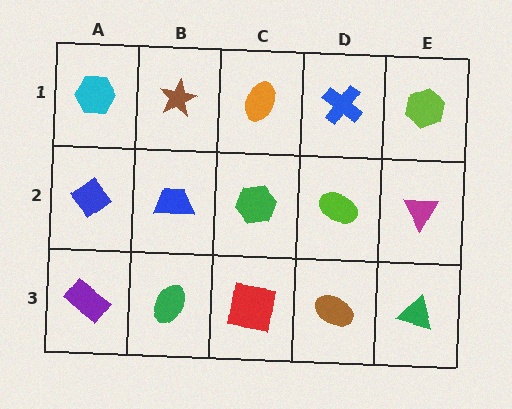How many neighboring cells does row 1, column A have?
2.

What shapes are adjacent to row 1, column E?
A magenta triangle (row 2, column E), a blue cross (row 1, column D).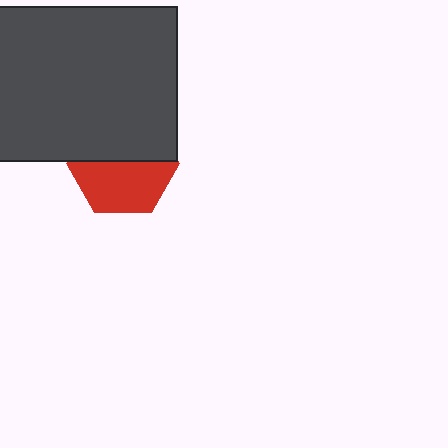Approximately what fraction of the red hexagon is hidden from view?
Roughly 47% of the red hexagon is hidden behind the dark gray rectangle.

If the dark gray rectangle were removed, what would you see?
You would see the complete red hexagon.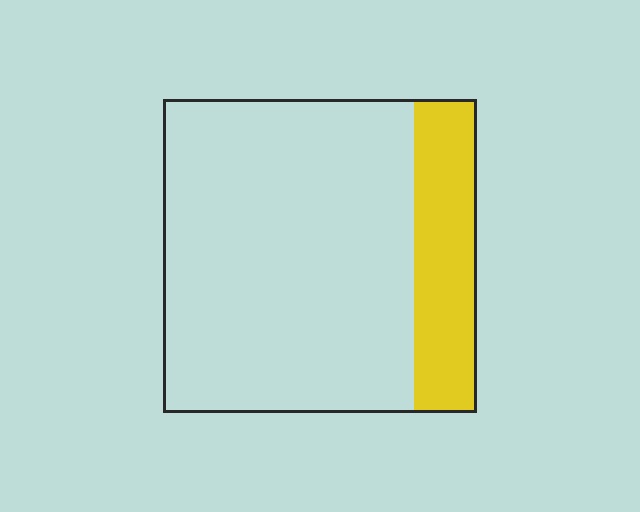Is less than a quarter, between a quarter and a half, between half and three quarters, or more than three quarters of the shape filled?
Less than a quarter.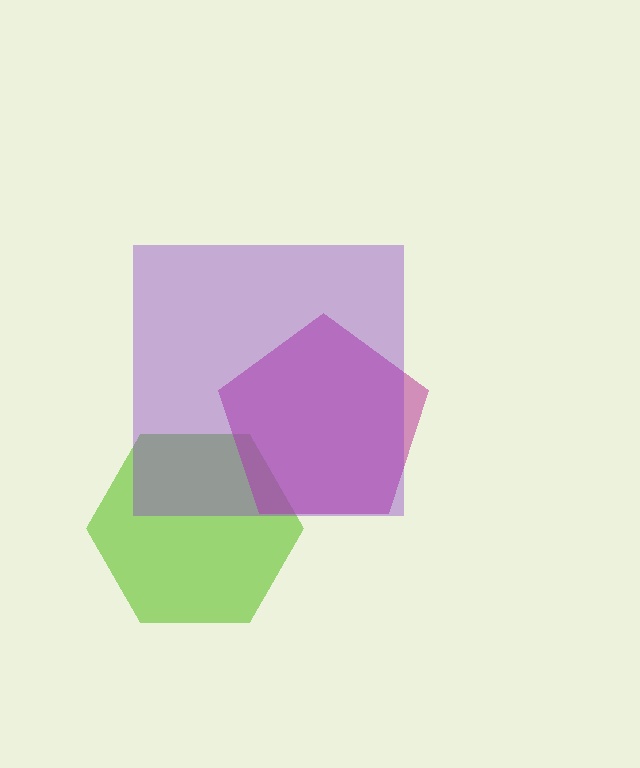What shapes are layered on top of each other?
The layered shapes are: a lime hexagon, a magenta pentagon, a purple square.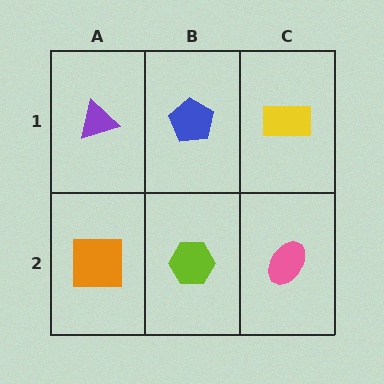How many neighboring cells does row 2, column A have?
2.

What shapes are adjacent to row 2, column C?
A yellow rectangle (row 1, column C), a lime hexagon (row 2, column B).